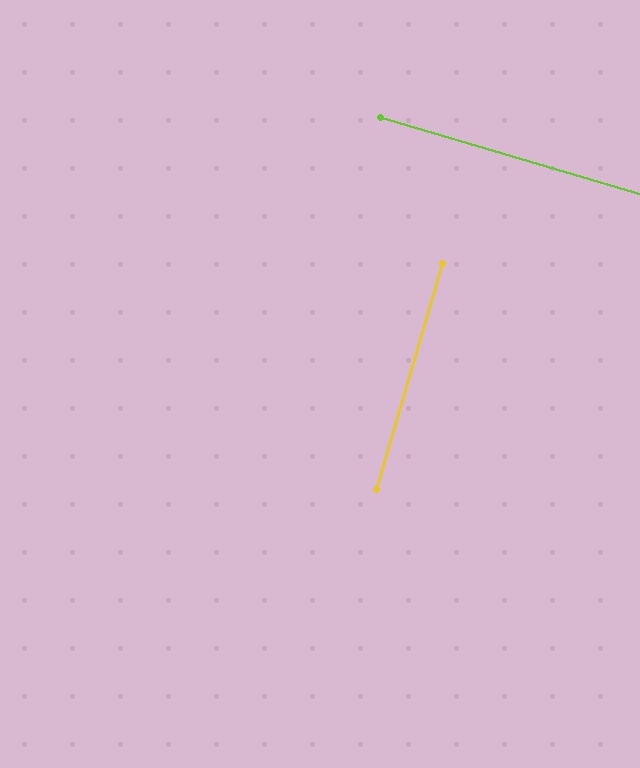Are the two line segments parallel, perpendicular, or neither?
Perpendicular — they meet at approximately 90°.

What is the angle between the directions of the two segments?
Approximately 90 degrees.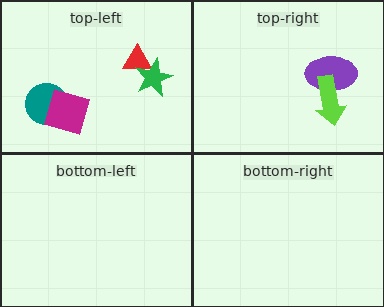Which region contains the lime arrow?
The top-right region.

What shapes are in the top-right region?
The purple ellipse, the lime arrow.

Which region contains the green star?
The top-left region.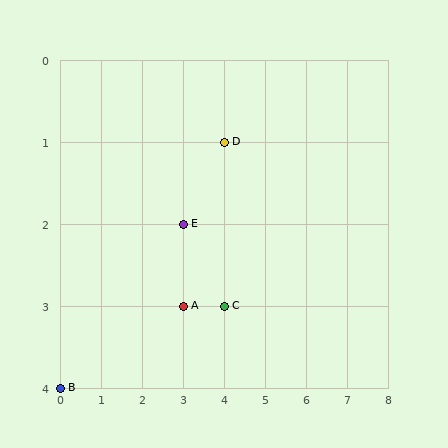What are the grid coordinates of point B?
Point B is at grid coordinates (0, 4).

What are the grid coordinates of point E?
Point E is at grid coordinates (3, 2).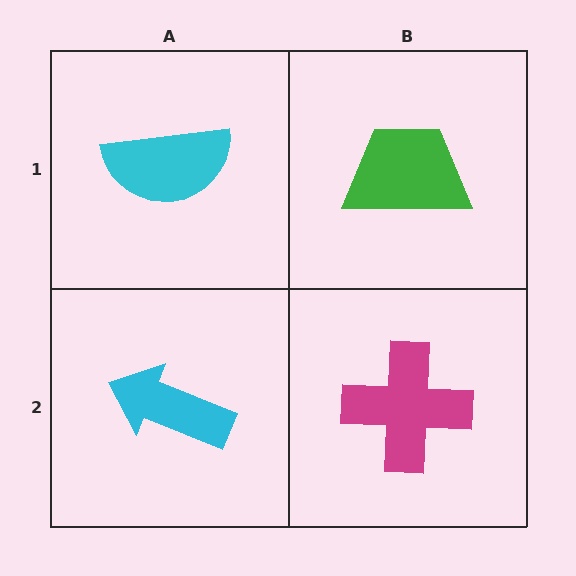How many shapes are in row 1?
2 shapes.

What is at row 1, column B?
A green trapezoid.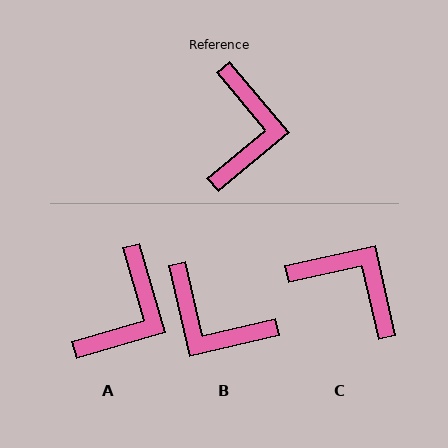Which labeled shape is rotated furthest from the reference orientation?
B, about 117 degrees away.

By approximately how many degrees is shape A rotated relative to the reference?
Approximately 24 degrees clockwise.